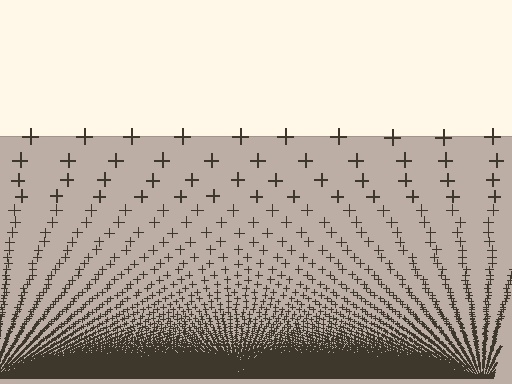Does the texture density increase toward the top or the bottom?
Density increases toward the bottom.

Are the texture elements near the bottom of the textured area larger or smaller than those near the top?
Smaller. The gradient is inverted — elements near the bottom are smaller and denser.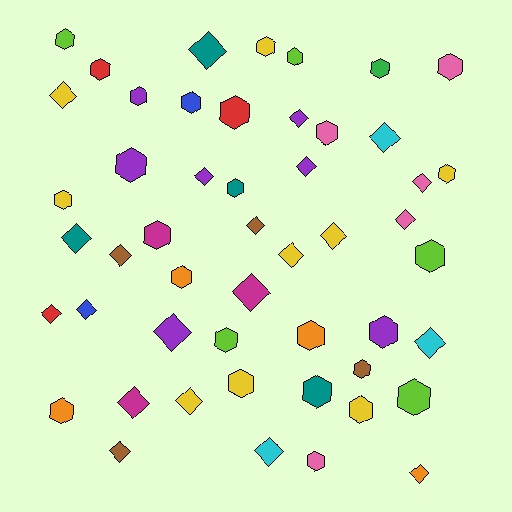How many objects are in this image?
There are 50 objects.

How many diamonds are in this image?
There are 23 diamonds.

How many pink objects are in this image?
There are 5 pink objects.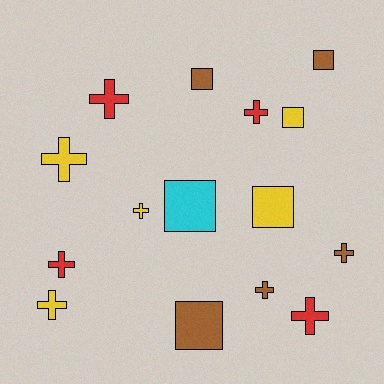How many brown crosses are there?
There are 2 brown crosses.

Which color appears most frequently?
Brown, with 5 objects.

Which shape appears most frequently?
Cross, with 9 objects.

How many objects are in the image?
There are 15 objects.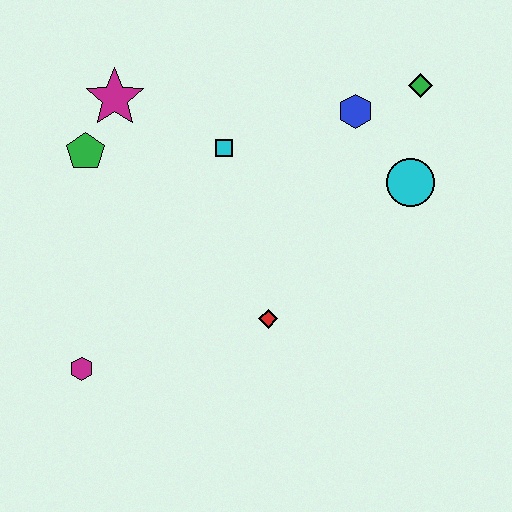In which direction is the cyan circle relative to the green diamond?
The cyan circle is below the green diamond.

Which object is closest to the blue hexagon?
The green diamond is closest to the blue hexagon.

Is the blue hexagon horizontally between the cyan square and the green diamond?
Yes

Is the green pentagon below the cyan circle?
No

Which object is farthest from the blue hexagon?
The magenta hexagon is farthest from the blue hexagon.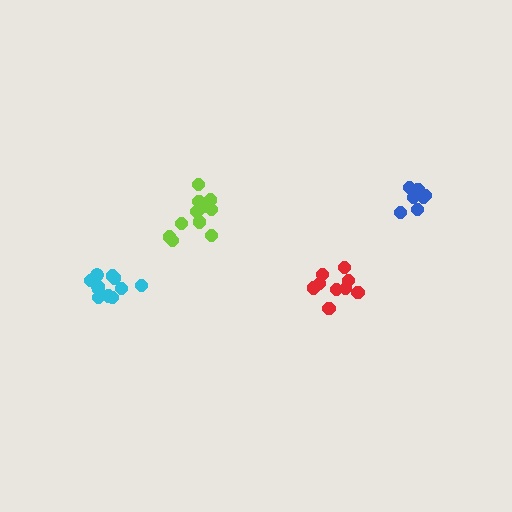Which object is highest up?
The blue cluster is topmost.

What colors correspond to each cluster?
The clusters are colored: blue, cyan, red, lime.